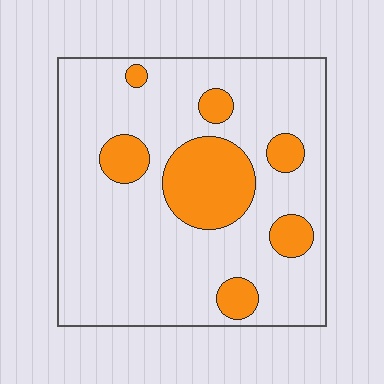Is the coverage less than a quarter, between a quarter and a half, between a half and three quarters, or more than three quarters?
Less than a quarter.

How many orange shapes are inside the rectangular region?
7.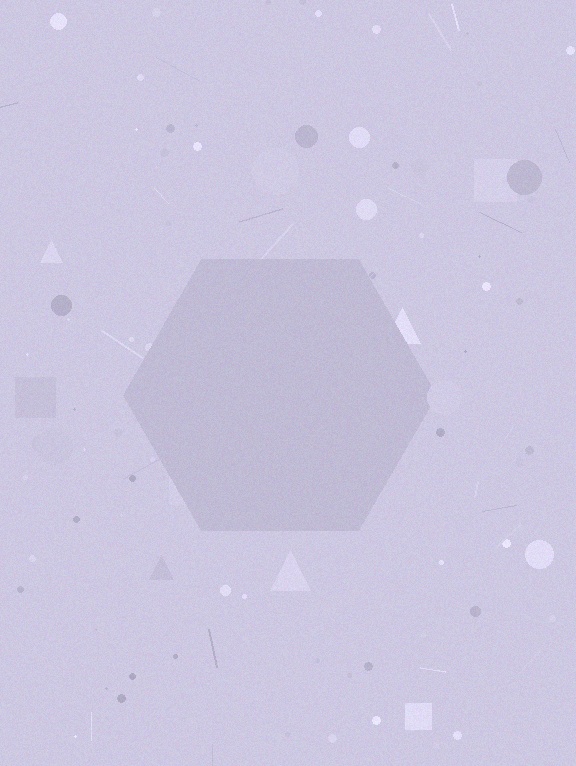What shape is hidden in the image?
A hexagon is hidden in the image.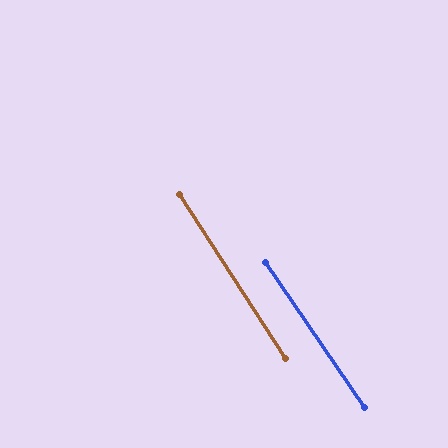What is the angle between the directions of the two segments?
Approximately 2 degrees.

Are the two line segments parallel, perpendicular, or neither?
Parallel — their directions differ by only 1.5°.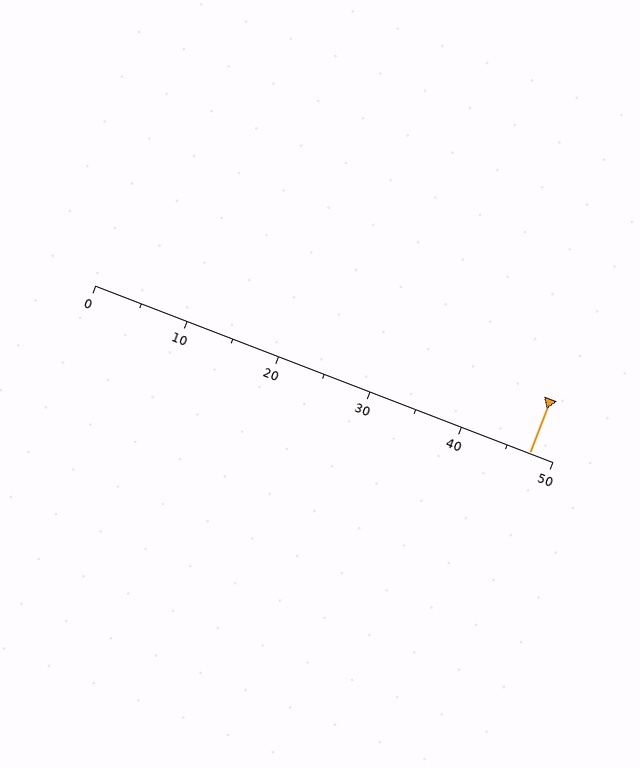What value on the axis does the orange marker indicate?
The marker indicates approximately 47.5.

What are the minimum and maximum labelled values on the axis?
The axis runs from 0 to 50.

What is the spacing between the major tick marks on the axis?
The major ticks are spaced 10 apart.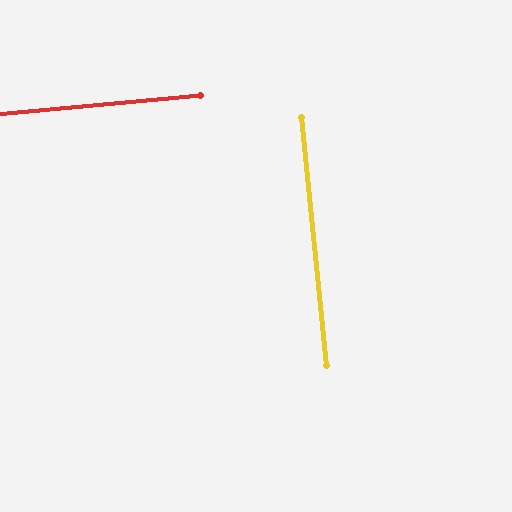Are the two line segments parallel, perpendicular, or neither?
Perpendicular — they meet at approximately 90°.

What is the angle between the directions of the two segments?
Approximately 90 degrees.